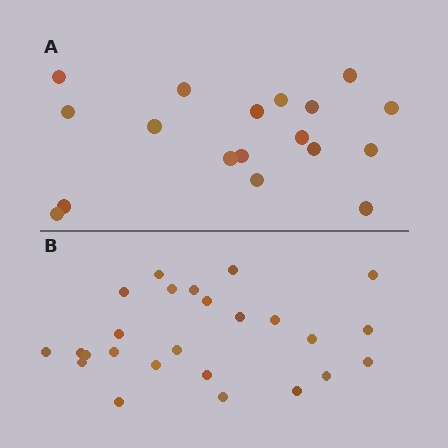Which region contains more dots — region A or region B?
Region B (the bottom region) has more dots.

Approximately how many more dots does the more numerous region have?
Region B has roughly 8 or so more dots than region A.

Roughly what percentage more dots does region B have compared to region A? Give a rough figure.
About 40% more.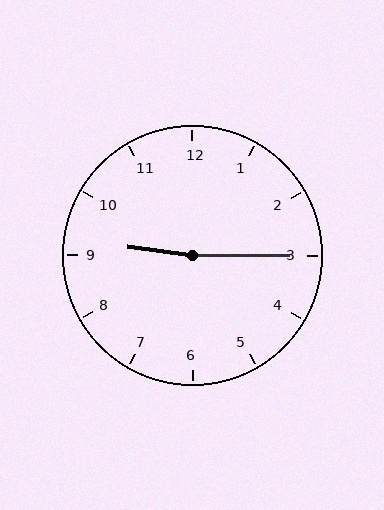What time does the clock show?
9:15.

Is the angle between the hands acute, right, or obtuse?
It is obtuse.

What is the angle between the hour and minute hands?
Approximately 172 degrees.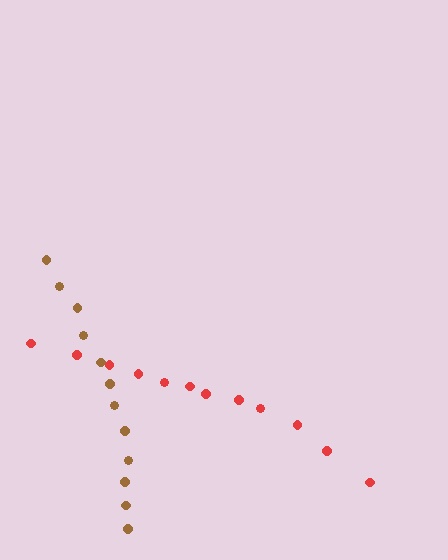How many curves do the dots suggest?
There are 2 distinct paths.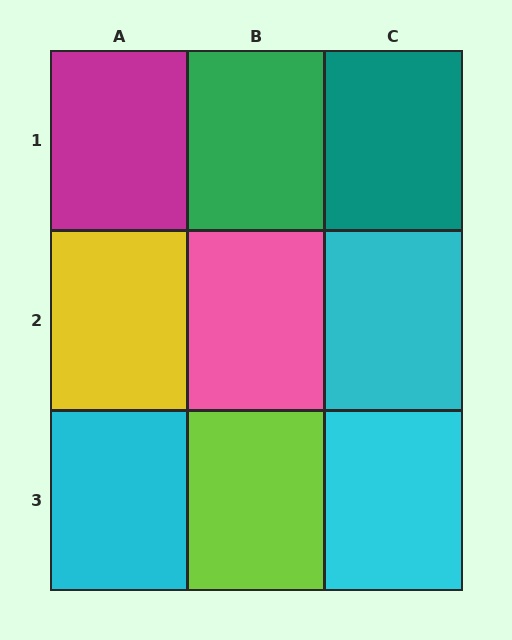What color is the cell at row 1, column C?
Teal.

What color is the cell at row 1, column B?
Green.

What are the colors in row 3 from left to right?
Cyan, lime, cyan.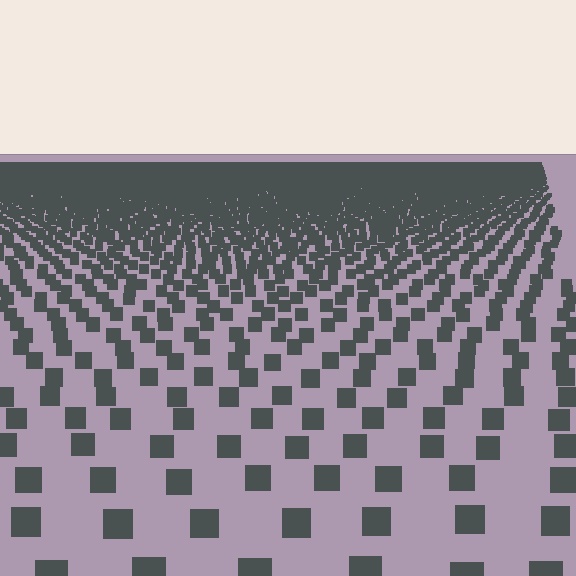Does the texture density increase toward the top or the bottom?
Density increases toward the top.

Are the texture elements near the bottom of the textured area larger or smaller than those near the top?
Larger. Near the bottom, elements are closer to the viewer and appear at a bigger on-screen size.